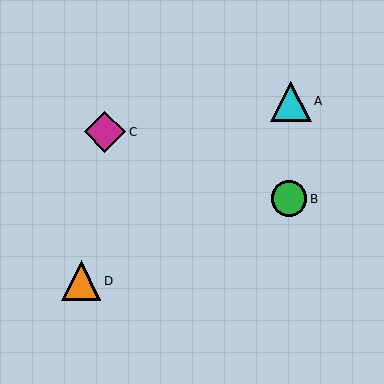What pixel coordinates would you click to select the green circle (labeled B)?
Click at (289, 199) to select the green circle B.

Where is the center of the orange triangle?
The center of the orange triangle is at (81, 281).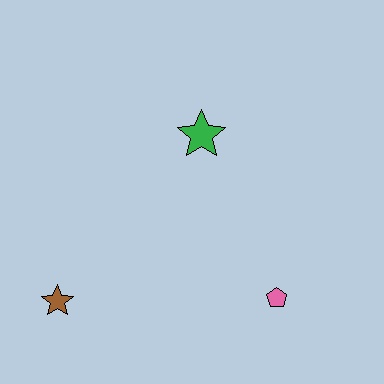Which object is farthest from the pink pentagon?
The brown star is farthest from the pink pentagon.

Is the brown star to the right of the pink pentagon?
No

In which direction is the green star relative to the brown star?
The green star is above the brown star.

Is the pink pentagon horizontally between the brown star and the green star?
No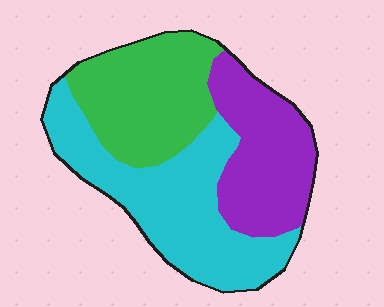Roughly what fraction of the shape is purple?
Purple covers 28% of the shape.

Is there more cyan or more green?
Cyan.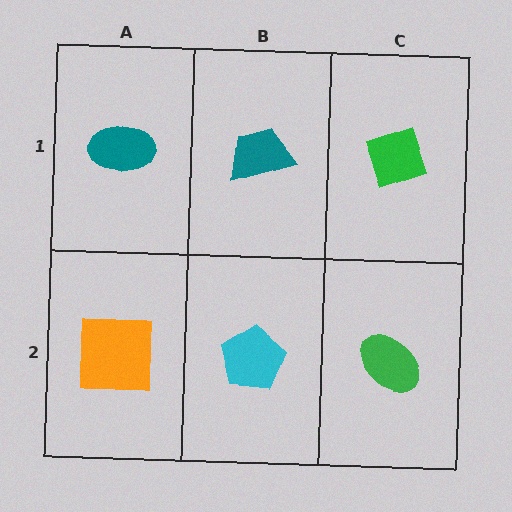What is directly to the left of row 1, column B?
A teal ellipse.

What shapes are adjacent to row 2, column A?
A teal ellipse (row 1, column A), a cyan pentagon (row 2, column B).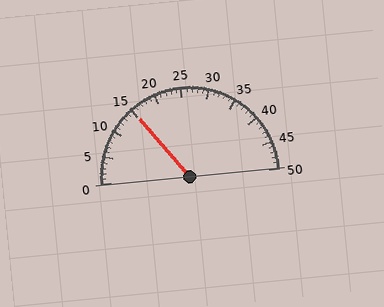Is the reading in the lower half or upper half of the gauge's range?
The reading is in the lower half of the range (0 to 50).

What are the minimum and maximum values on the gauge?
The gauge ranges from 0 to 50.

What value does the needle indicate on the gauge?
The needle indicates approximately 15.